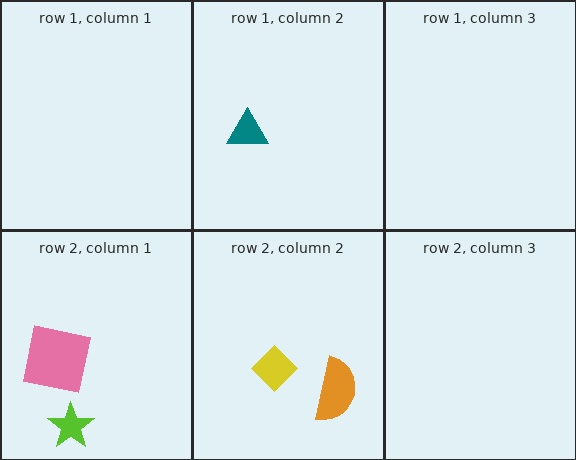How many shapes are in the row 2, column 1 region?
2.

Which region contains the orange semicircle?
The row 2, column 2 region.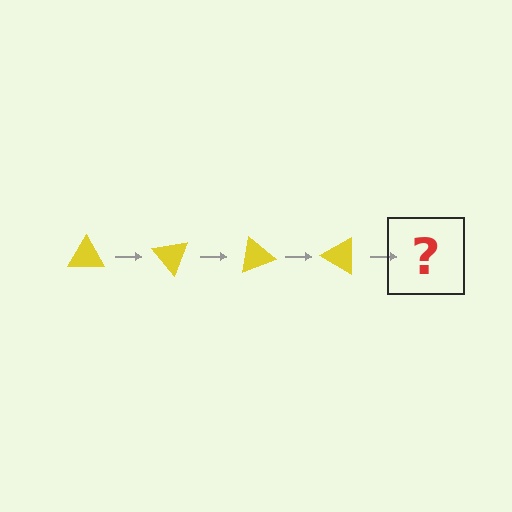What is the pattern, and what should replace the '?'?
The pattern is that the triangle rotates 50 degrees each step. The '?' should be a yellow triangle rotated 200 degrees.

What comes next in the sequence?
The next element should be a yellow triangle rotated 200 degrees.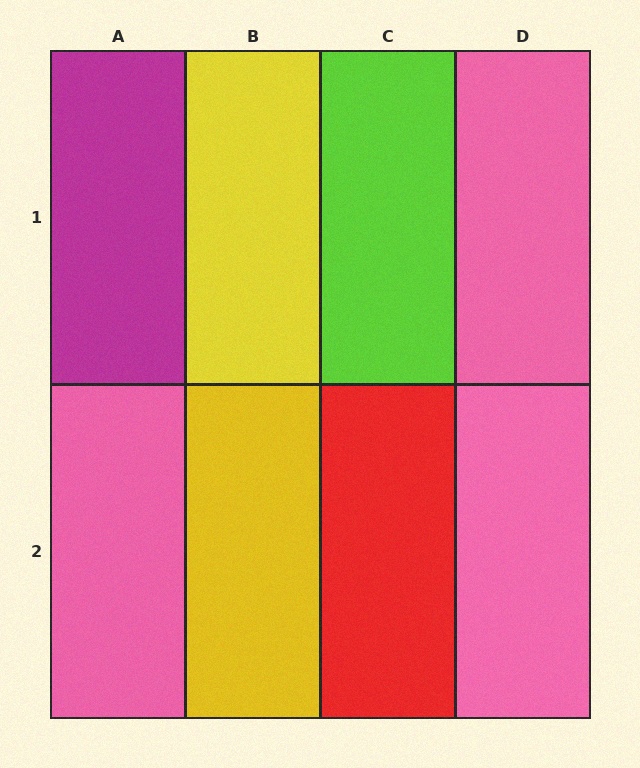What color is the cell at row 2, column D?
Pink.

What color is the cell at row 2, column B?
Yellow.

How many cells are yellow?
2 cells are yellow.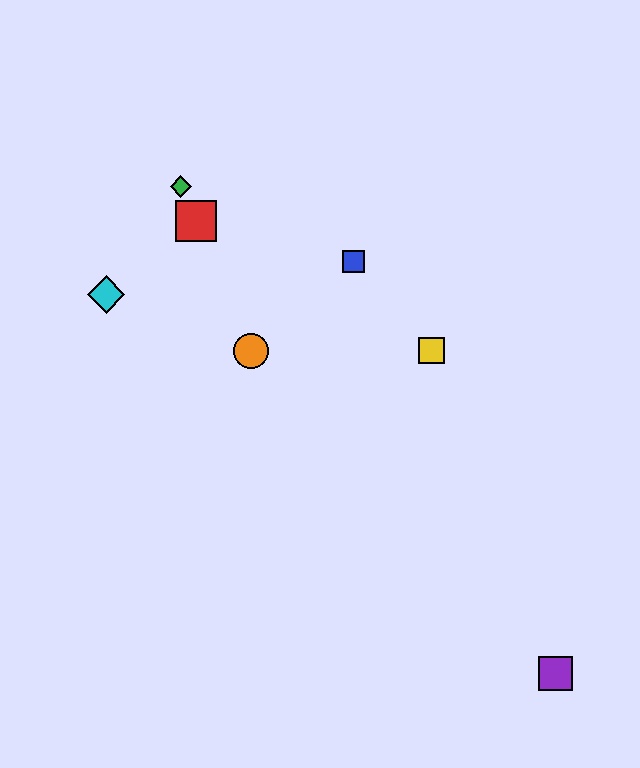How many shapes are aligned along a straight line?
3 shapes (the red square, the green diamond, the orange circle) are aligned along a straight line.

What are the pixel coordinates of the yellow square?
The yellow square is at (432, 351).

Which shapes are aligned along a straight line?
The red square, the green diamond, the orange circle are aligned along a straight line.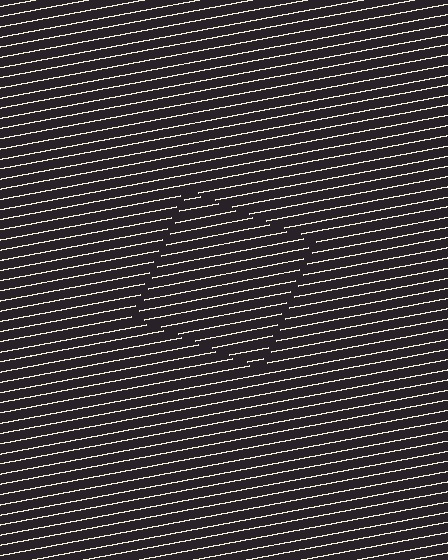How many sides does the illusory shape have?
4 sides — the line-ends trace a square.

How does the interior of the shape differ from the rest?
The interior of the shape contains the same grating, shifted by half a period — the contour is defined by the phase discontinuity where line-ends from the inner and outer gratings abut.